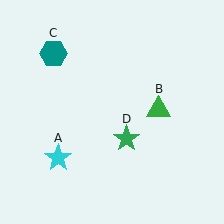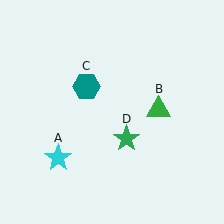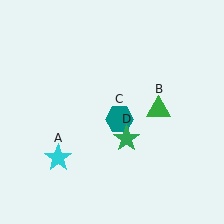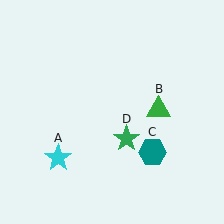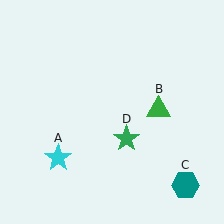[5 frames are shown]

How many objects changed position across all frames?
1 object changed position: teal hexagon (object C).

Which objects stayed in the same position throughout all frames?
Cyan star (object A) and green triangle (object B) and green star (object D) remained stationary.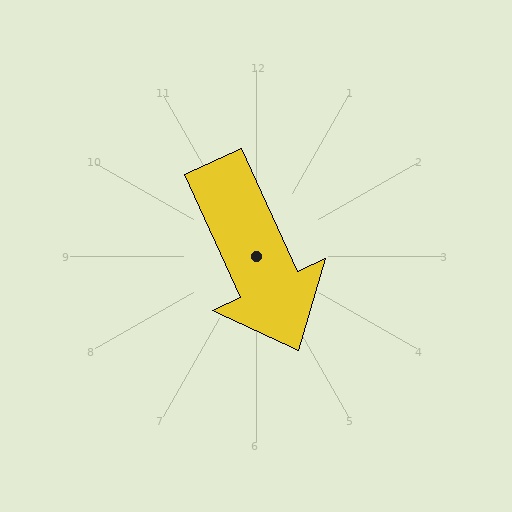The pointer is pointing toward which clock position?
Roughly 5 o'clock.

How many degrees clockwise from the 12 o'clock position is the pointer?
Approximately 156 degrees.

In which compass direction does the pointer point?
Southeast.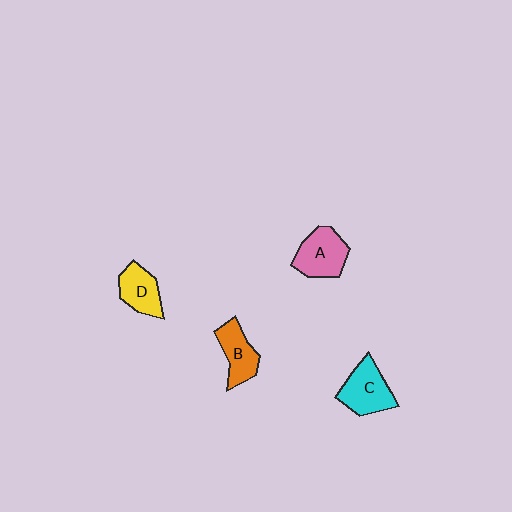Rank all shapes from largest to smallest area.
From largest to smallest: C (cyan), A (pink), B (orange), D (yellow).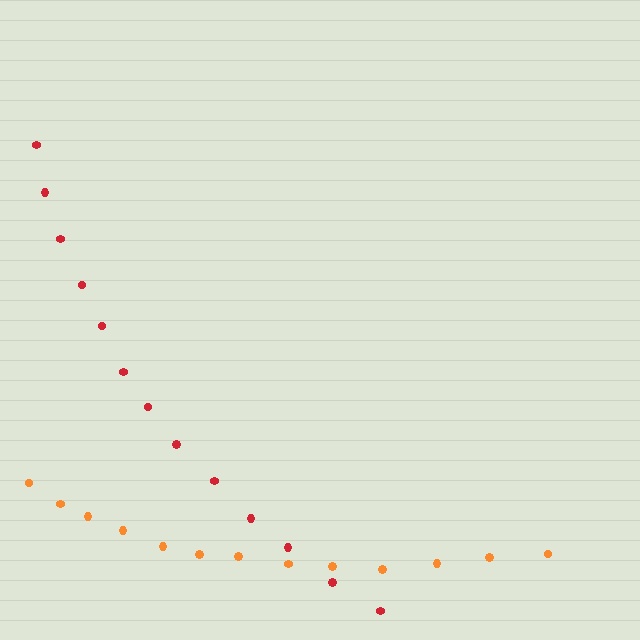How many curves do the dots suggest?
There are 2 distinct paths.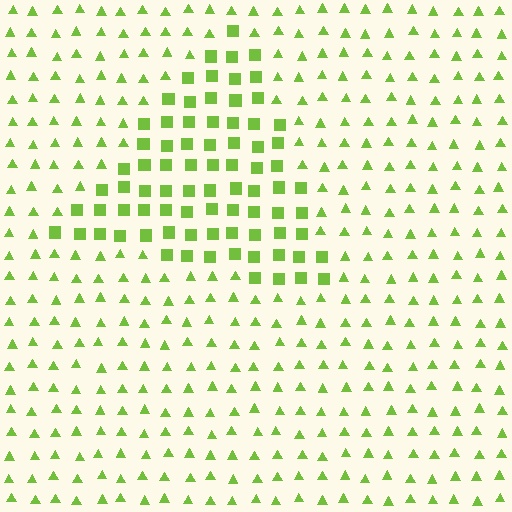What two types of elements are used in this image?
The image uses squares inside the triangle region and triangles outside it.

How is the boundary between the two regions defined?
The boundary is defined by a change in element shape: squares inside vs. triangles outside. All elements share the same color and spacing.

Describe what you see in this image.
The image is filled with small lime elements arranged in a uniform grid. A triangle-shaped region contains squares, while the surrounding area contains triangles. The boundary is defined purely by the change in element shape.